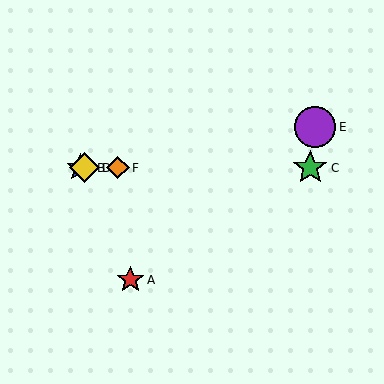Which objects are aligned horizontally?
Objects B, C, D, F are aligned horizontally.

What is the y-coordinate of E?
Object E is at y≈127.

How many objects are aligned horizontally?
4 objects (B, C, D, F) are aligned horizontally.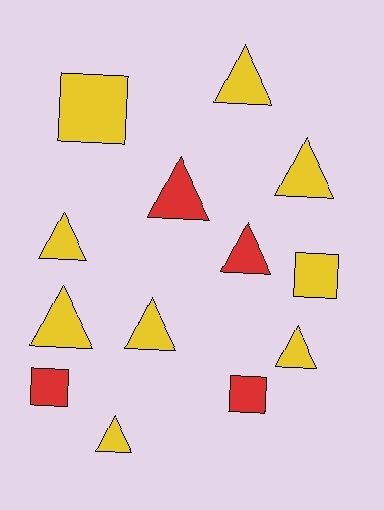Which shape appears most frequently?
Triangle, with 9 objects.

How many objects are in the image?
There are 13 objects.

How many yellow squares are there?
There are 2 yellow squares.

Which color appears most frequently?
Yellow, with 9 objects.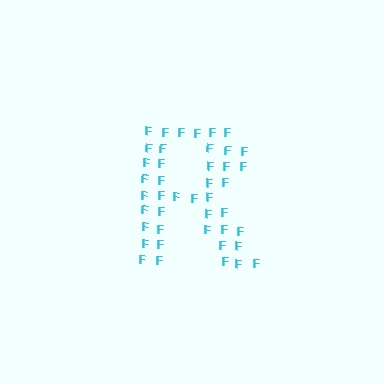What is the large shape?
The large shape is the letter R.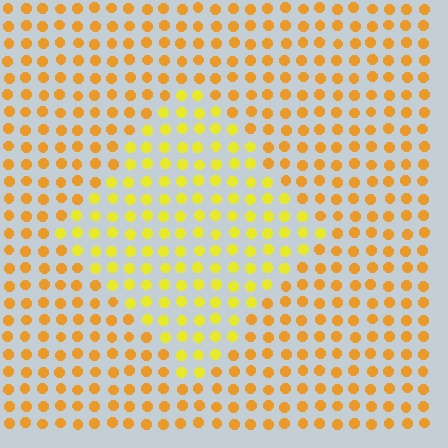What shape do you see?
I see a diamond.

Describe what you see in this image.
The image is filled with small orange elements in a uniform arrangement. A diamond-shaped region is visible where the elements are tinted to a slightly different hue, forming a subtle color boundary.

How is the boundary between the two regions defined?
The boundary is defined purely by a slight shift in hue (about 26 degrees). Spacing, size, and orientation are identical on both sides.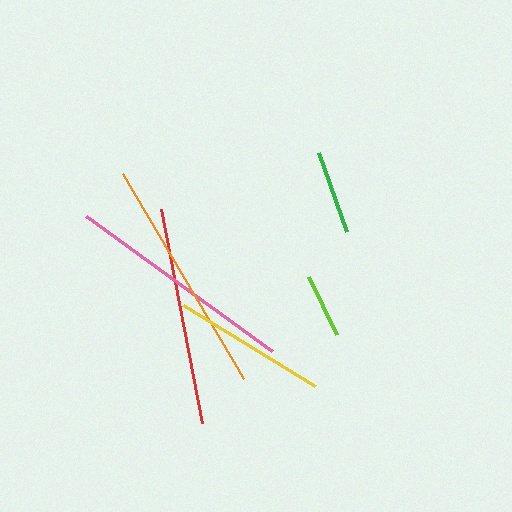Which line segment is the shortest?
The lime line is the shortest at approximately 64 pixels.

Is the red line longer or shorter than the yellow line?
The red line is longer than the yellow line.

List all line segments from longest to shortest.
From longest to shortest: orange, pink, red, yellow, green, lime.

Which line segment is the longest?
The orange line is the longest at approximately 238 pixels.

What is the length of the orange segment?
The orange segment is approximately 238 pixels long.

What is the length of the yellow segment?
The yellow segment is approximately 155 pixels long.